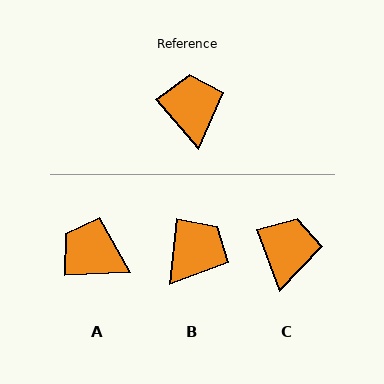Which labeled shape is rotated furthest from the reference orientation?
A, about 53 degrees away.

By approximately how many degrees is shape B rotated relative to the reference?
Approximately 46 degrees clockwise.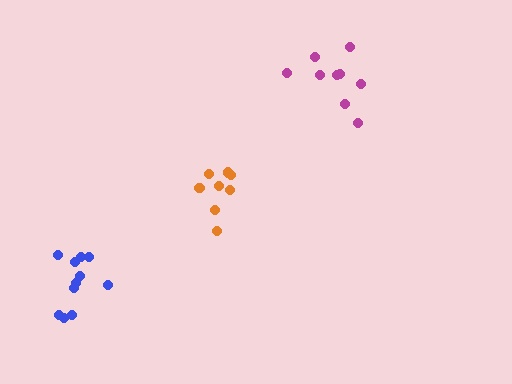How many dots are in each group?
Group 1: 8 dots, Group 2: 11 dots, Group 3: 9 dots (28 total).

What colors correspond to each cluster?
The clusters are colored: orange, blue, magenta.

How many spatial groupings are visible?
There are 3 spatial groupings.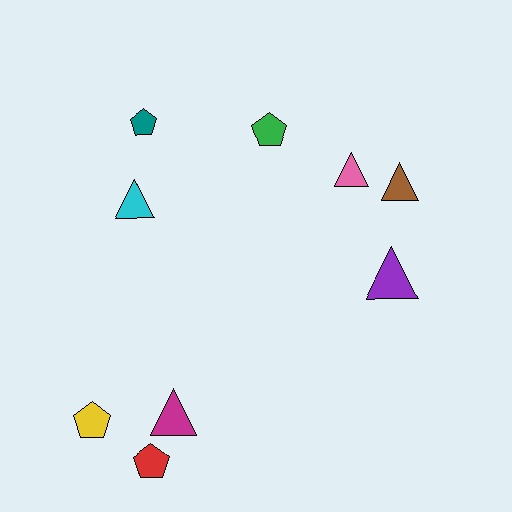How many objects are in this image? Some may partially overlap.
There are 9 objects.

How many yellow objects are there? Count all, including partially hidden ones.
There is 1 yellow object.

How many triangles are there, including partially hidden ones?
There are 5 triangles.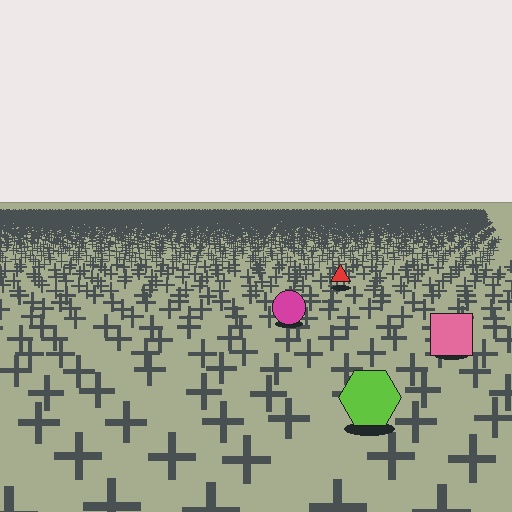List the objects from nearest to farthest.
From nearest to farthest: the lime hexagon, the pink square, the magenta circle, the red triangle.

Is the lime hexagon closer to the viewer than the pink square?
Yes. The lime hexagon is closer — you can tell from the texture gradient: the ground texture is coarser near it.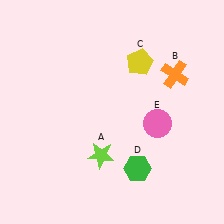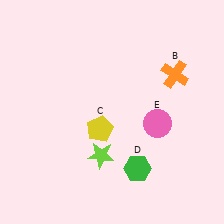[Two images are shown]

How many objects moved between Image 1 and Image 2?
1 object moved between the two images.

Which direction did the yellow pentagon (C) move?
The yellow pentagon (C) moved down.